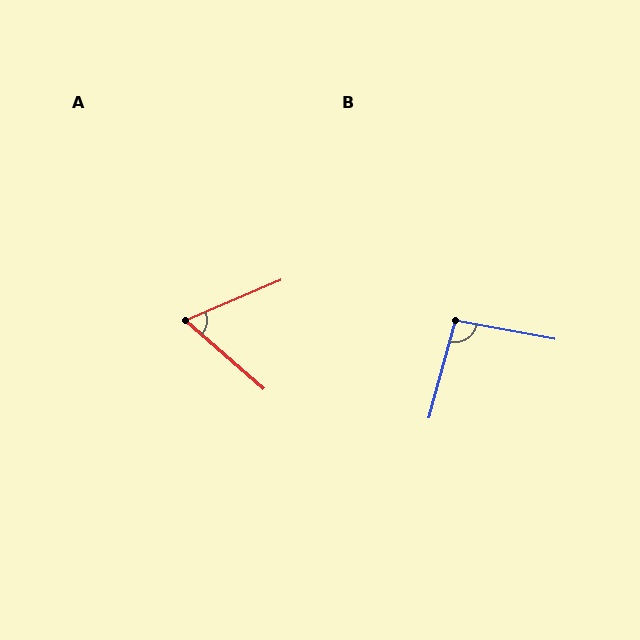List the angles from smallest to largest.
A (64°), B (95°).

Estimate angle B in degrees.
Approximately 95 degrees.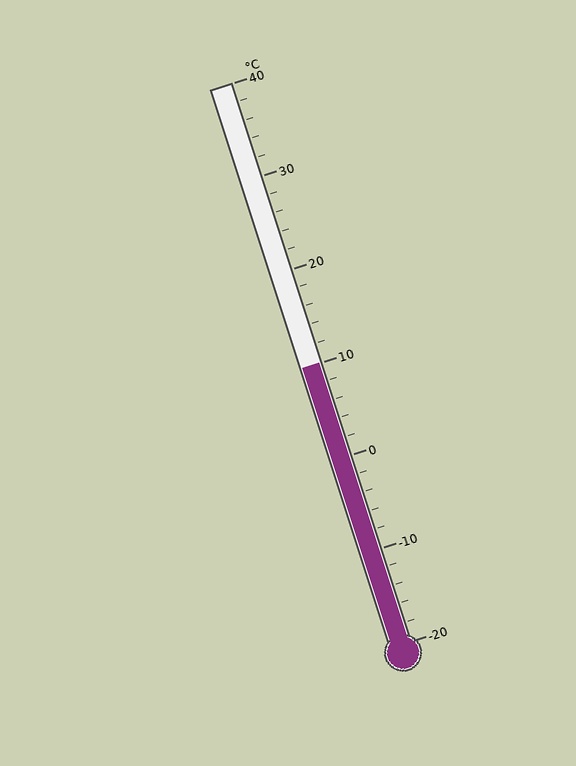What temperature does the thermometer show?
The thermometer shows approximately 10°C.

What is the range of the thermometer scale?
The thermometer scale ranges from -20°C to 40°C.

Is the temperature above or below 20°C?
The temperature is below 20°C.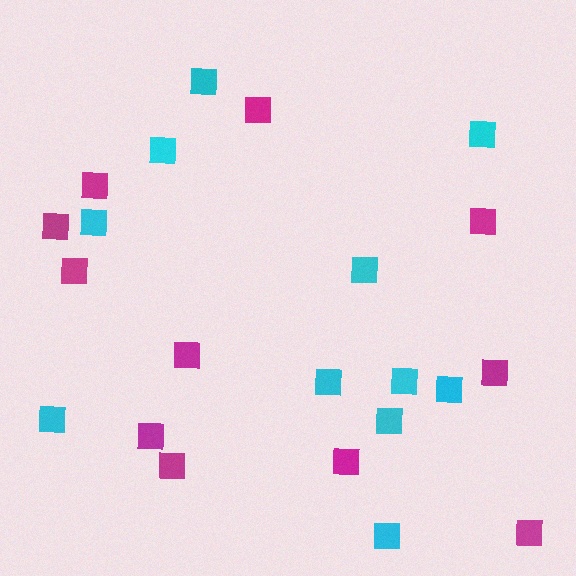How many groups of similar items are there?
There are 2 groups: one group of cyan squares (11) and one group of magenta squares (11).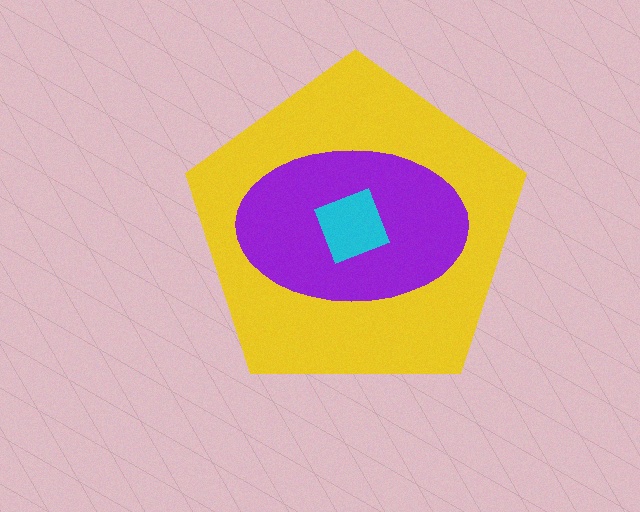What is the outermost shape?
The yellow pentagon.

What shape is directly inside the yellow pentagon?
The purple ellipse.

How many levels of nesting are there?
3.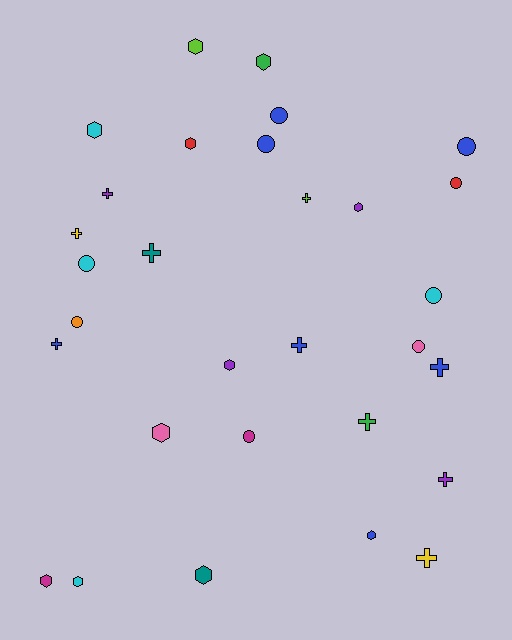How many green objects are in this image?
There are 2 green objects.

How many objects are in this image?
There are 30 objects.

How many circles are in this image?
There are 9 circles.